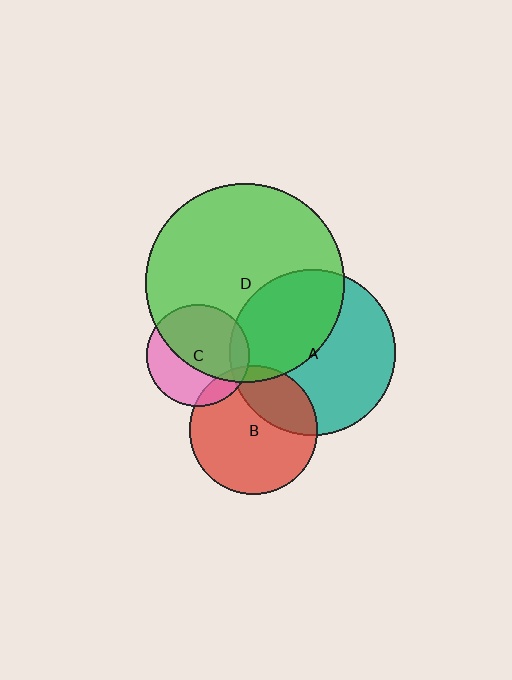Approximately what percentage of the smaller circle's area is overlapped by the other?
Approximately 40%.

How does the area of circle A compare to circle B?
Approximately 1.7 times.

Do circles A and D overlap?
Yes.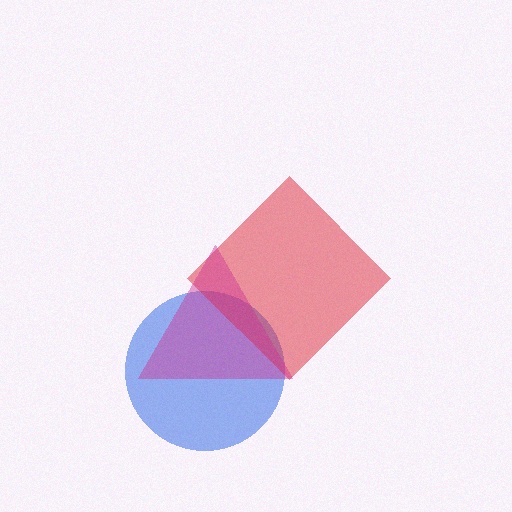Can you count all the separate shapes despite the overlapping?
Yes, there are 3 separate shapes.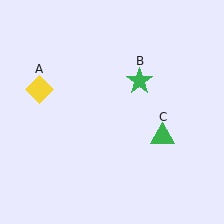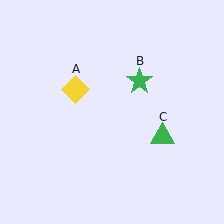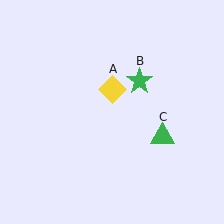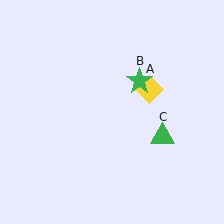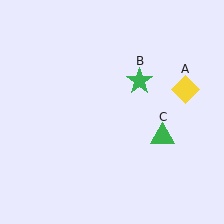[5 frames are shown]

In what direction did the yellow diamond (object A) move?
The yellow diamond (object A) moved right.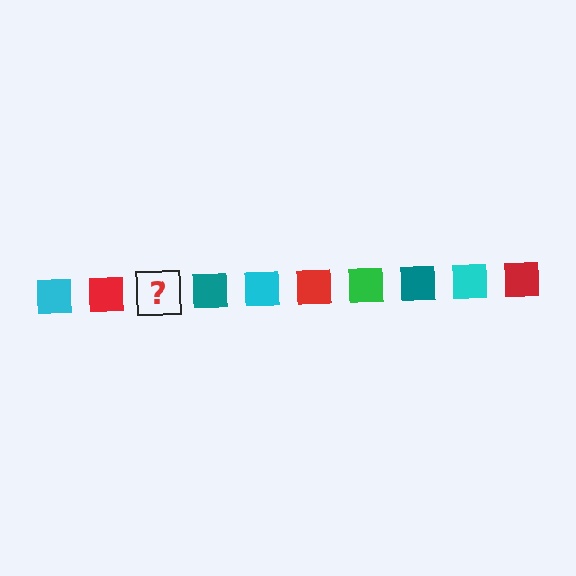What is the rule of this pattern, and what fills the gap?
The rule is that the pattern cycles through cyan, red, green, teal squares. The gap should be filled with a green square.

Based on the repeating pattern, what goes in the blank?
The blank should be a green square.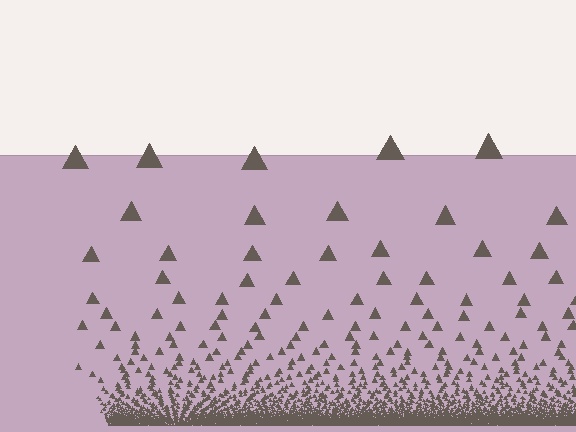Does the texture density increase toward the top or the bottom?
Density increases toward the bottom.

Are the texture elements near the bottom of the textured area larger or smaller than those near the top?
Smaller. The gradient is inverted — elements near the bottom are smaller and denser.